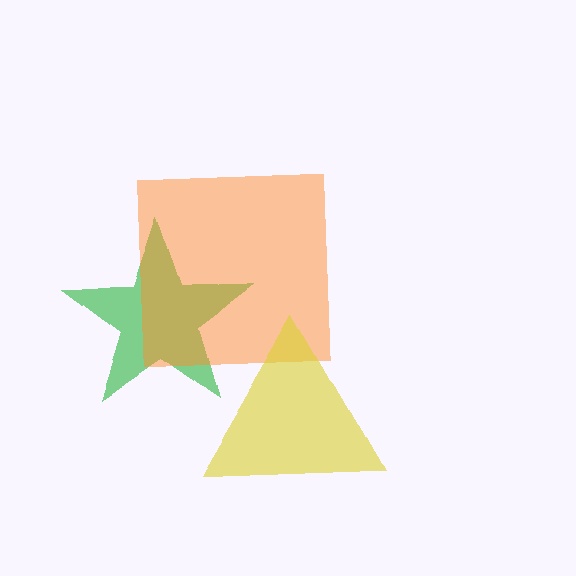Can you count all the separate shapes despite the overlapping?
Yes, there are 3 separate shapes.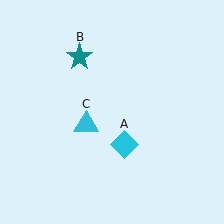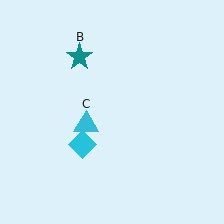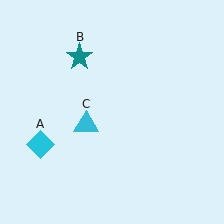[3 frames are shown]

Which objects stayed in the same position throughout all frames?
Teal star (object B) and cyan triangle (object C) remained stationary.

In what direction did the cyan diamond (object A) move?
The cyan diamond (object A) moved left.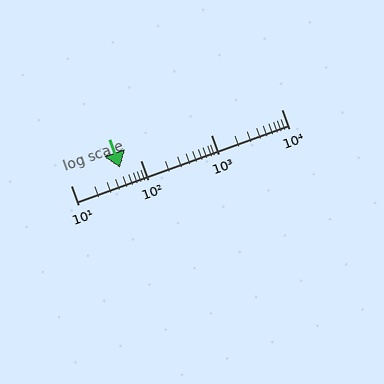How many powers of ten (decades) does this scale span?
The scale spans 3 decades, from 10 to 10000.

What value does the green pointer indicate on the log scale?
The pointer indicates approximately 51.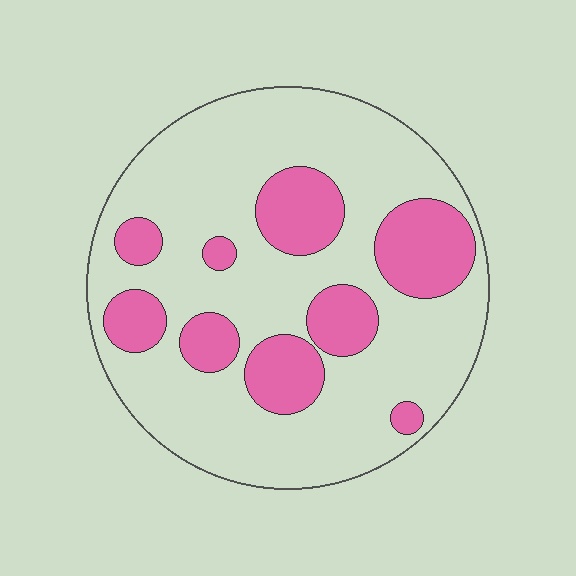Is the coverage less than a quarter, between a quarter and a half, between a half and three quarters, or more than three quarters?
Between a quarter and a half.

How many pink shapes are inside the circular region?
9.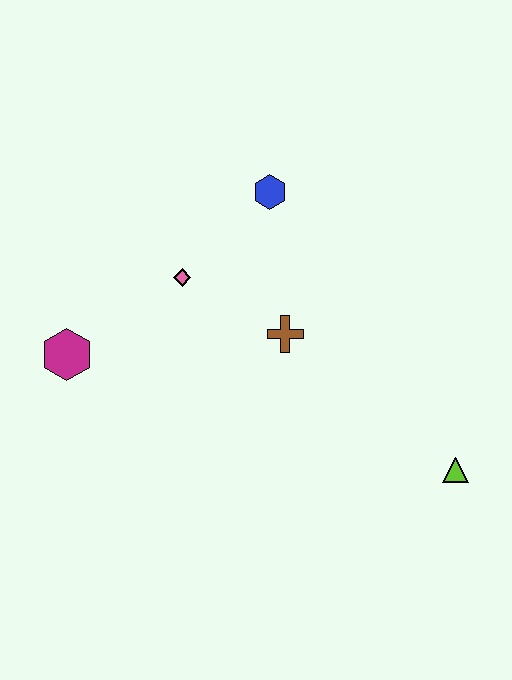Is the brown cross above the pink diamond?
No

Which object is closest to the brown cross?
The pink diamond is closest to the brown cross.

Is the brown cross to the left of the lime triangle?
Yes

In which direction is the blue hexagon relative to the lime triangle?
The blue hexagon is above the lime triangle.